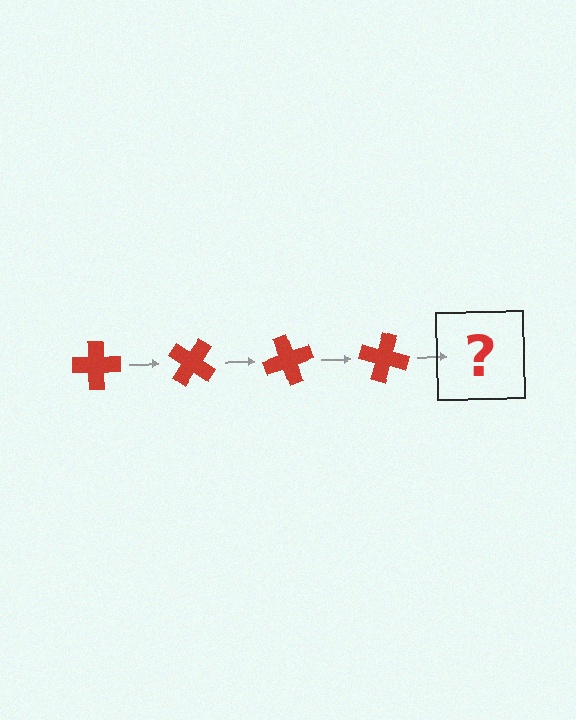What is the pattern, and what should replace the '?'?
The pattern is that the cross rotates 35 degrees each step. The '?' should be a red cross rotated 140 degrees.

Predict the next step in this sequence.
The next step is a red cross rotated 140 degrees.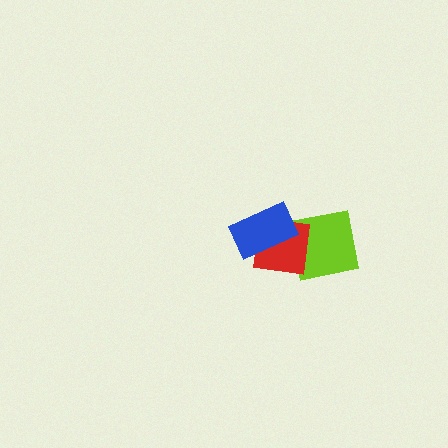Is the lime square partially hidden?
Yes, it is partially covered by another shape.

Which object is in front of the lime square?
The red square is in front of the lime square.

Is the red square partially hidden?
Yes, it is partially covered by another shape.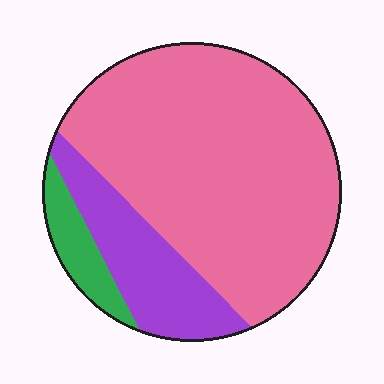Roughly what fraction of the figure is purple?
Purple covers around 20% of the figure.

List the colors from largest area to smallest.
From largest to smallest: pink, purple, green.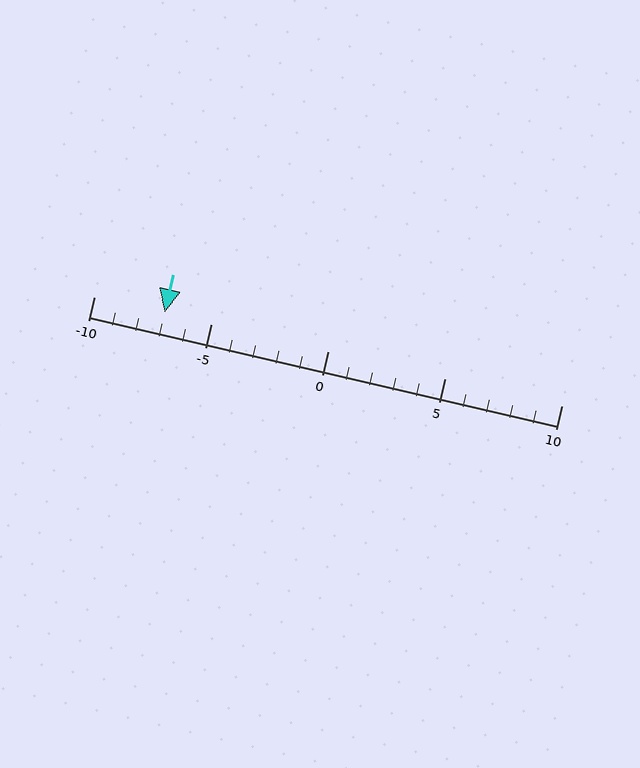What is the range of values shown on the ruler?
The ruler shows values from -10 to 10.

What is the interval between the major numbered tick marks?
The major tick marks are spaced 5 units apart.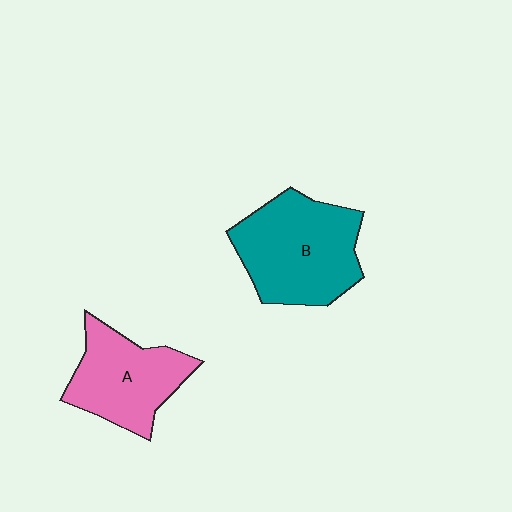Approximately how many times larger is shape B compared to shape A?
Approximately 1.3 times.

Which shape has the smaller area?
Shape A (pink).